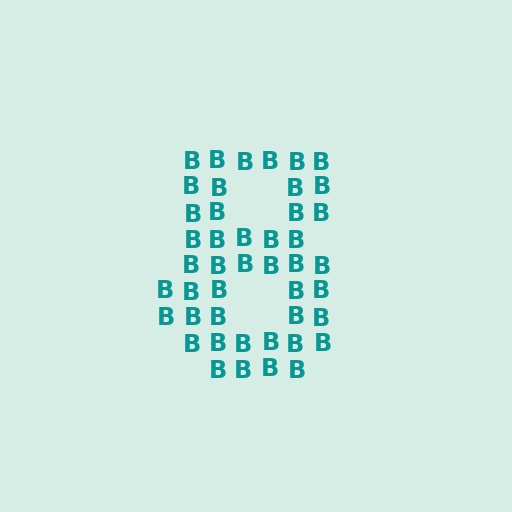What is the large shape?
The large shape is the digit 8.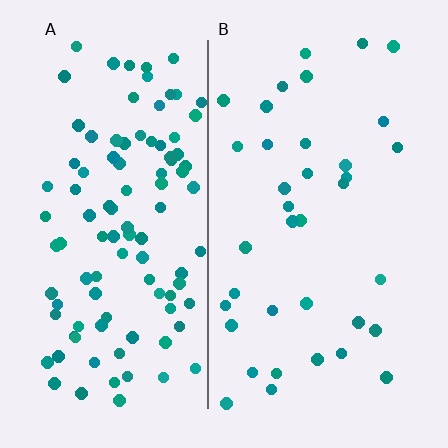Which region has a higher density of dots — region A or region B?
A (the left).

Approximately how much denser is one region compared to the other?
Approximately 2.8× — region A over region B.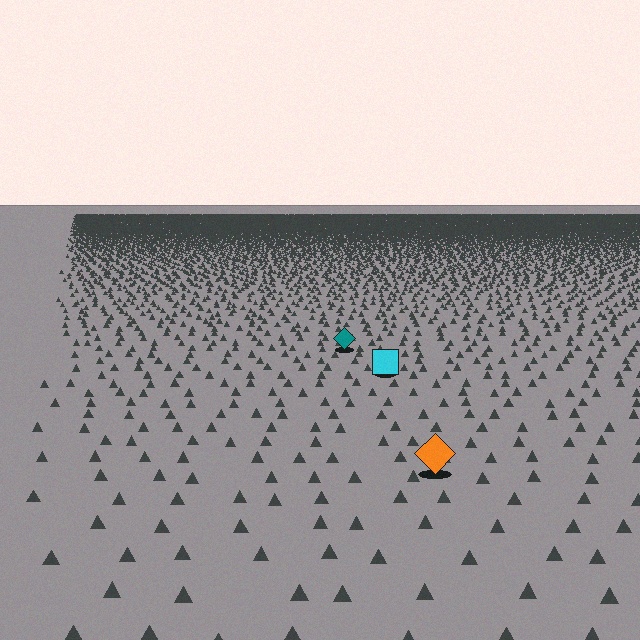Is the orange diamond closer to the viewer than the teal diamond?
Yes. The orange diamond is closer — you can tell from the texture gradient: the ground texture is coarser near it.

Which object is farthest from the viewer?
The teal diamond is farthest from the viewer. It appears smaller and the ground texture around it is denser.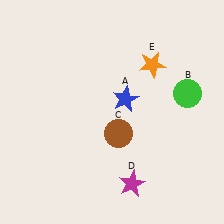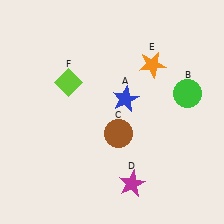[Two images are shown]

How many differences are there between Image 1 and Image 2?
There is 1 difference between the two images.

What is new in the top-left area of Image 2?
A lime diamond (F) was added in the top-left area of Image 2.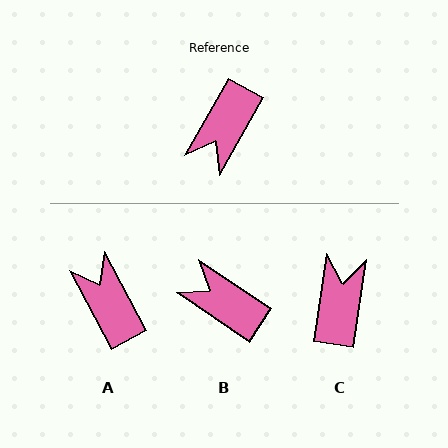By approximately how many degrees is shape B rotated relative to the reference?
Approximately 95 degrees clockwise.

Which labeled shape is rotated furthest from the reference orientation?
C, about 159 degrees away.